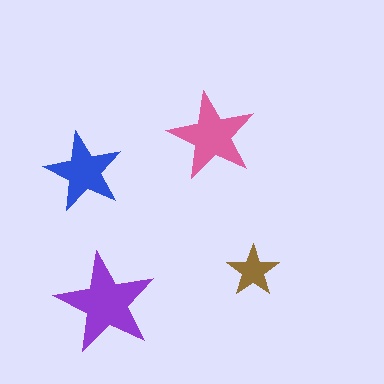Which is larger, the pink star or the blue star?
The pink one.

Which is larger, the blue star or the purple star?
The purple one.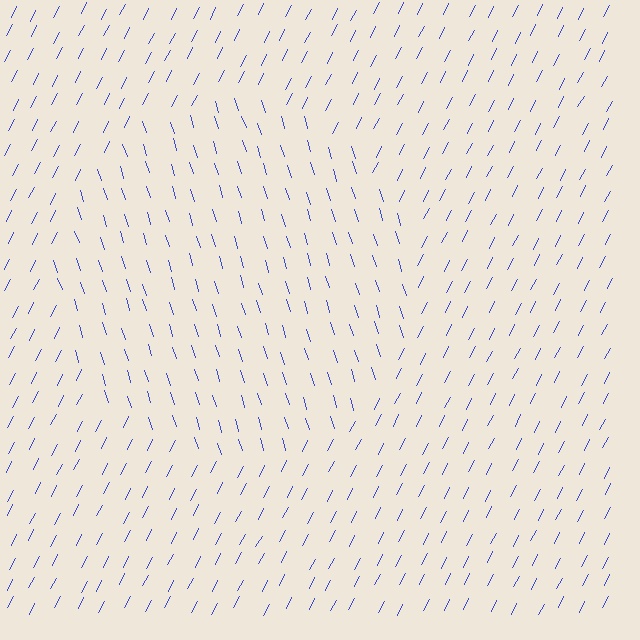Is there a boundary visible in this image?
Yes, there is a texture boundary formed by a change in line orientation.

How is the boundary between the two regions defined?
The boundary is defined purely by a change in line orientation (approximately 45 degrees difference). All lines are the same color and thickness.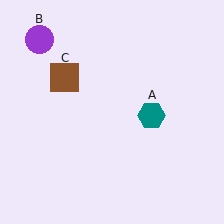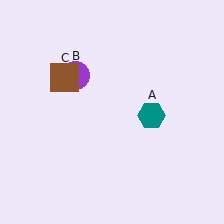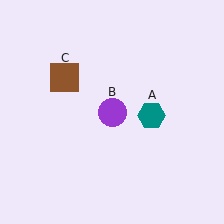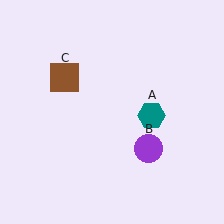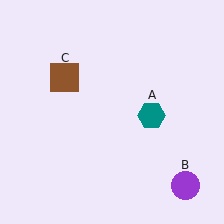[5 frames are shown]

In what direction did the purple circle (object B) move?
The purple circle (object B) moved down and to the right.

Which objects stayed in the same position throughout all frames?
Teal hexagon (object A) and brown square (object C) remained stationary.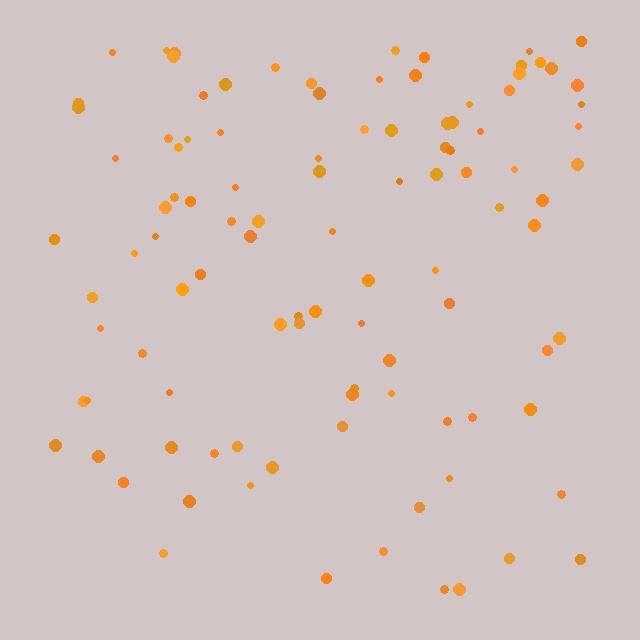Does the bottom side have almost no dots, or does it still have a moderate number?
Still a moderate number, just noticeably fewer than the top.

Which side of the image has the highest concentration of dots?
The top.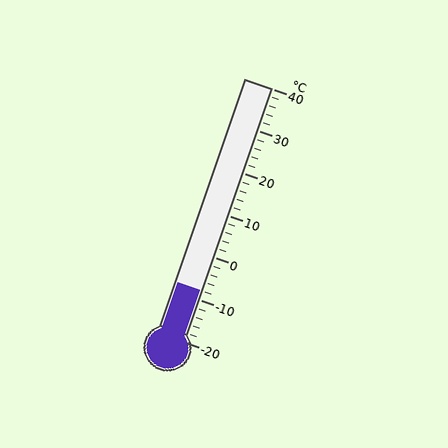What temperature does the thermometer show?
The thermometer shows approximately -8°C.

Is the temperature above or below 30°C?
The temperature is below 30°C.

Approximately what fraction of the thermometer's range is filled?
The thermometer is filled to approximately 20% of its range.